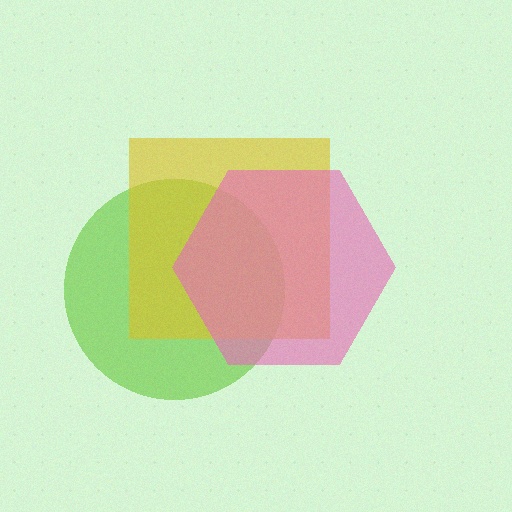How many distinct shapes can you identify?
There are 3 distinct shapes: a lime circle, a yellow square, a pink hexagon.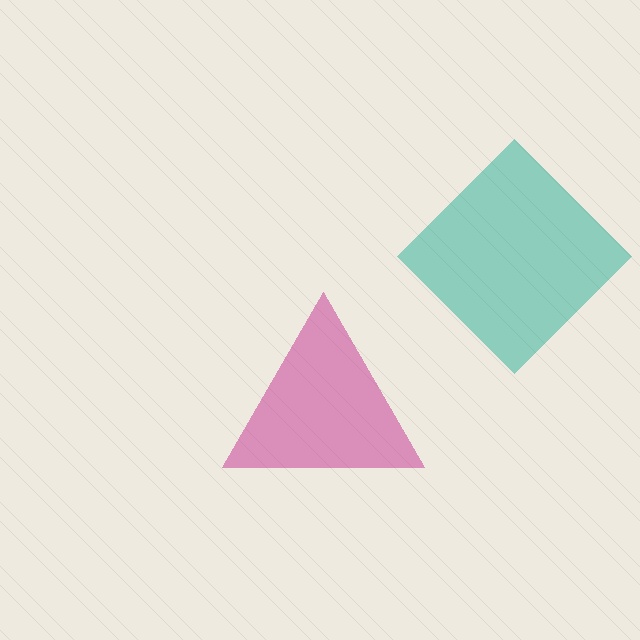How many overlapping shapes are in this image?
There are 2 overlapping shapes in the image.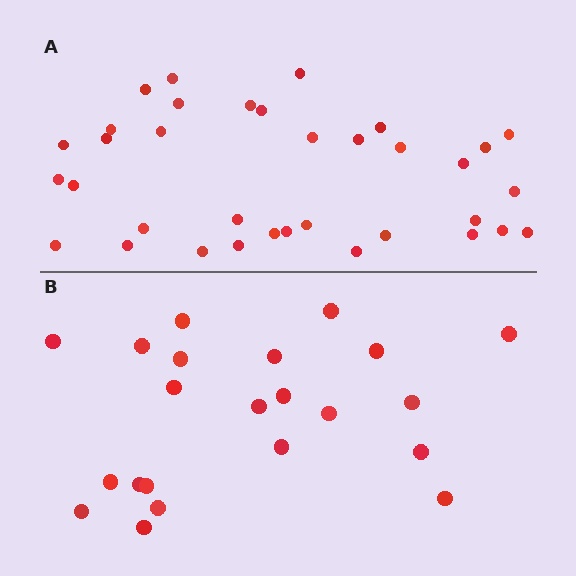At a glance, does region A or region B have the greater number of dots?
Region A (the top region) has more dots.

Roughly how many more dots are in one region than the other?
Region A has approximately 15 more dots than region B.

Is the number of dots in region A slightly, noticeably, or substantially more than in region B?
Region A has substantially more. The ratio is roughly 1.6 to 1.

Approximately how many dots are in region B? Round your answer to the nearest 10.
About 20 dots. (The exact count is 22, which rounds to 20.)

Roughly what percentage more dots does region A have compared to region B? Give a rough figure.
About 60% more.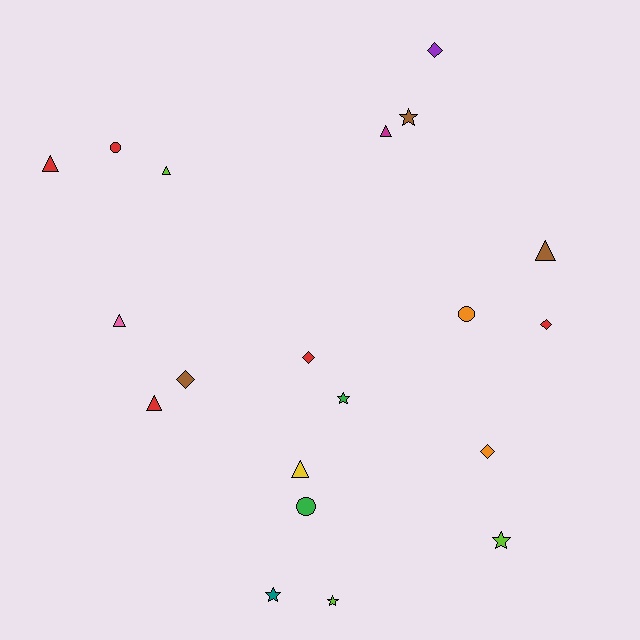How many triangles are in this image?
There are 7 triangles.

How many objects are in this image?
There are 20 objects.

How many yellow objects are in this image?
There is 1 yellow object.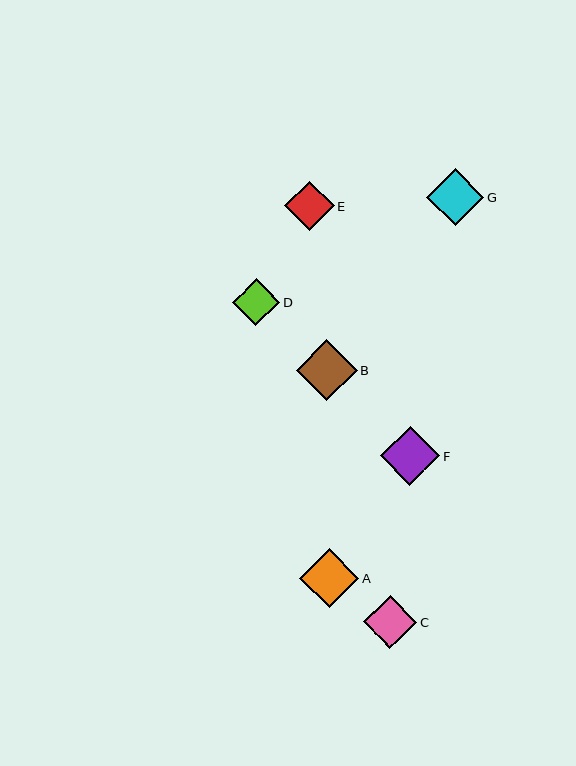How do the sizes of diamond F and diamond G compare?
Diamond F and diamond G are approximately the same size.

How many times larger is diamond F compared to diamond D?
Diamond F is approximately 1.2 times the size of diamond D.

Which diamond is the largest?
Diamond B is the largest with a size of approximately 61 pixels.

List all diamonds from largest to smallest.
From largest to smallest: B, F, A, G, C, E, D.